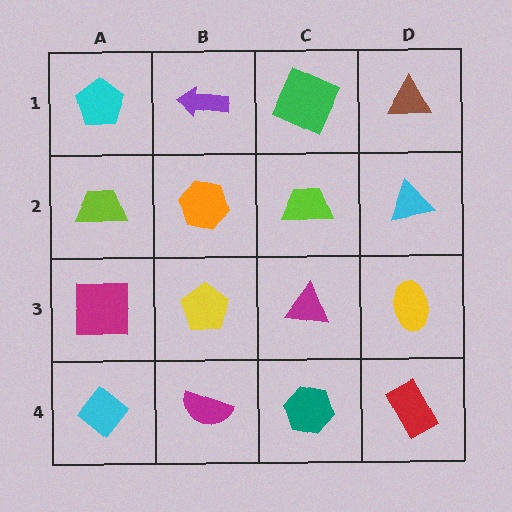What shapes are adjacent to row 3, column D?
A cyan triangle (row 2, column D), a red rectangle (row 4, column D), a magenta triangle (row 3, column C).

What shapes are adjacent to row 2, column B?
A purple arrow (row 1, column B), a yellow pentagon (row 3, column B), a lime trapezoid (row 2, column A), a lime trapezoid (row 2, column C).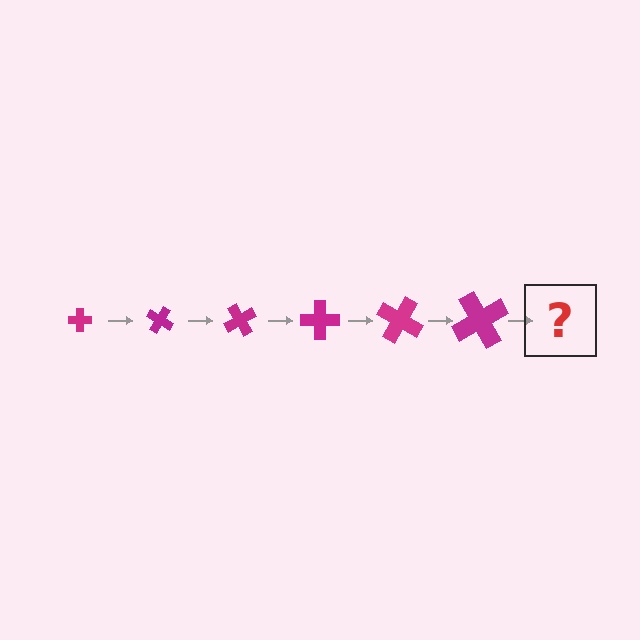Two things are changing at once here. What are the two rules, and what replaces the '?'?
The two rules are that the cross grows larger each step and it rotates 30 degrees each step. The '?' should be a cross, larger than the previous one and rotated 180 degrees from the start.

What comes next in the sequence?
The next element should be a cross, larger than the previous one and rotated 180 degrees from the start.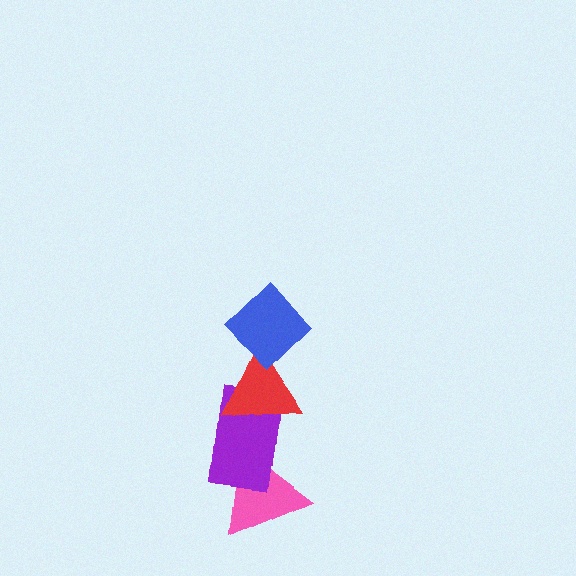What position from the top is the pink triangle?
The pink triangle is 4th from the top.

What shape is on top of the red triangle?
The blue diamond is on top of the red triangle.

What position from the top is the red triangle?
The red triangle is 2nd from the top.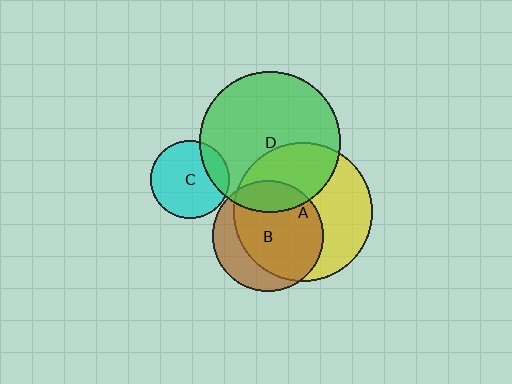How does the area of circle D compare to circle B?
Approximately 1.6 times.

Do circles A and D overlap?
Yes.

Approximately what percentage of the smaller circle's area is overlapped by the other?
Approximately 35%.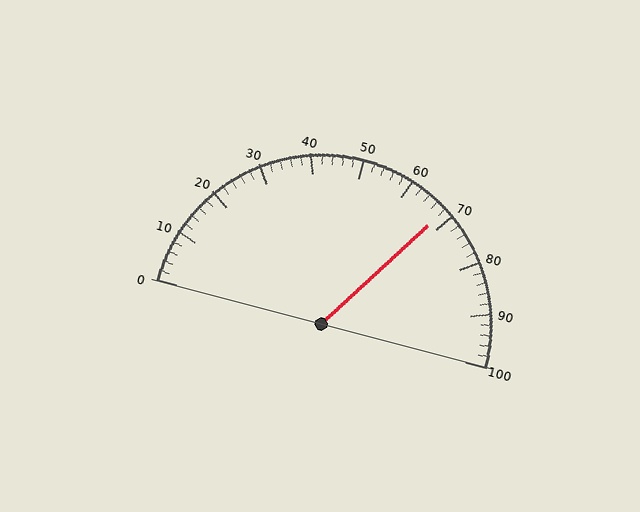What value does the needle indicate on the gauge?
The needle indicates approximately 68.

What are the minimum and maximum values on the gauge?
The gauge ranges from 0 to 100.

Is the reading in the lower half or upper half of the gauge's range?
The reading is in the upper half of the range (0 to 100).